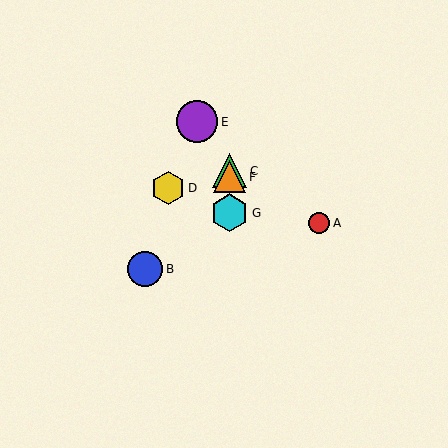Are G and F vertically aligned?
Yes, both are at x≈230.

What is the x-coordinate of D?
Object D is at x≈168.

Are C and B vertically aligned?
No, C is at x≈230 and B is at x≈145.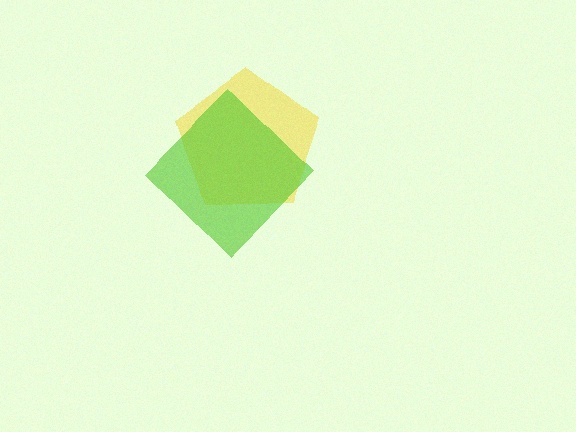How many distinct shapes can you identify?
There are 2 distinct shapes: a yellow pentagon, a lime diamond.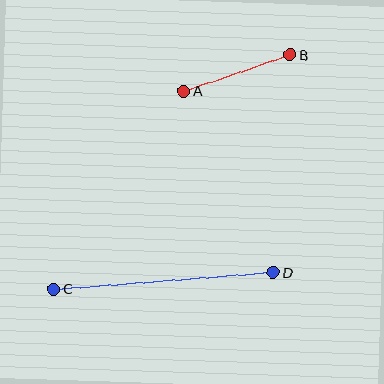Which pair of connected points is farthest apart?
Points C and D are farthest apart.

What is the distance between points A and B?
The distance is approximately 112 pixels.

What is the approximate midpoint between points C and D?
The midpoint is at approximately (163, 281) pixels.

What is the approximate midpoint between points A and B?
The midpoint is at approximately (237, 73) pixels.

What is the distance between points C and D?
The distance is approximately 220 pixels.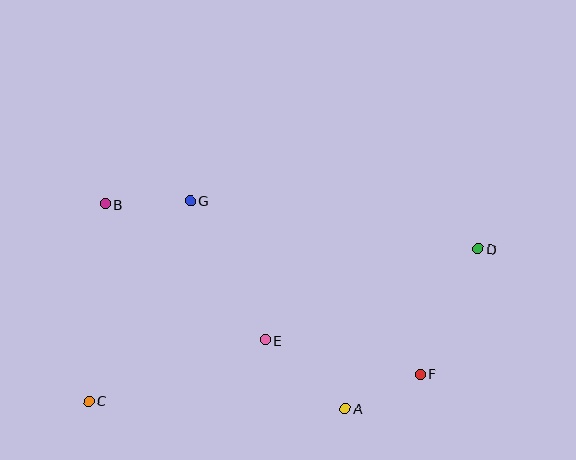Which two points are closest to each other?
Points A and F are closest to each other.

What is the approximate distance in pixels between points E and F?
The distance between E and F is approximately 159 pixels.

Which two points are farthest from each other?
Points C and D are farthest from each other.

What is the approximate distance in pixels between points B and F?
The distance between B and F is approximately 358 pixels.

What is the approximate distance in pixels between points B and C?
The distance between B and C is approximately 198 pixels.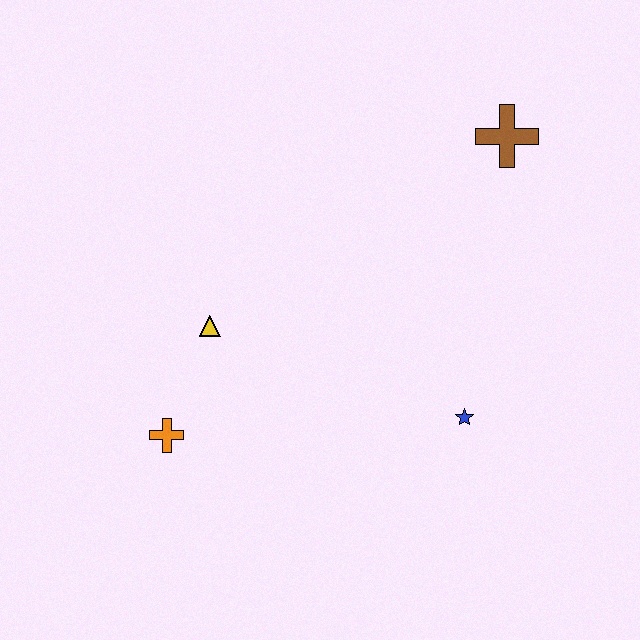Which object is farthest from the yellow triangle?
The brown cross is farthest from the yellow triangle.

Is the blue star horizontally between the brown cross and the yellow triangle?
Yes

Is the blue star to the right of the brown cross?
No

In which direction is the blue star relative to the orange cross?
The blue star is to the right of the orange cross.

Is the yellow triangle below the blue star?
No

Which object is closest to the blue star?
The yellow triangle is closest to the blue star.